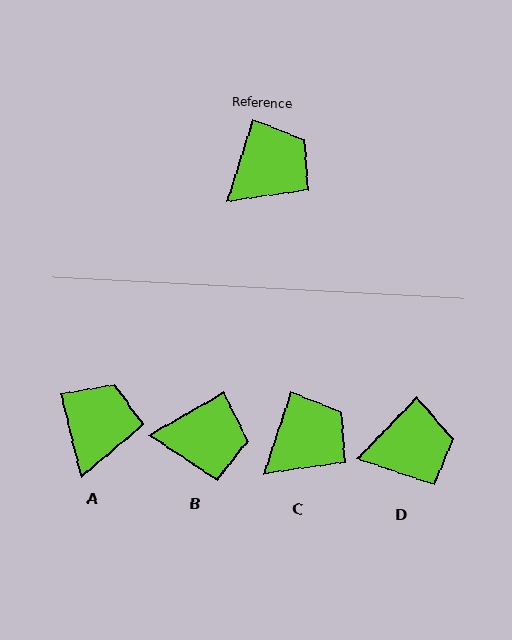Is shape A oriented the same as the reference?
No, it is off by about 32 degrees.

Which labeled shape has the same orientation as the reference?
C.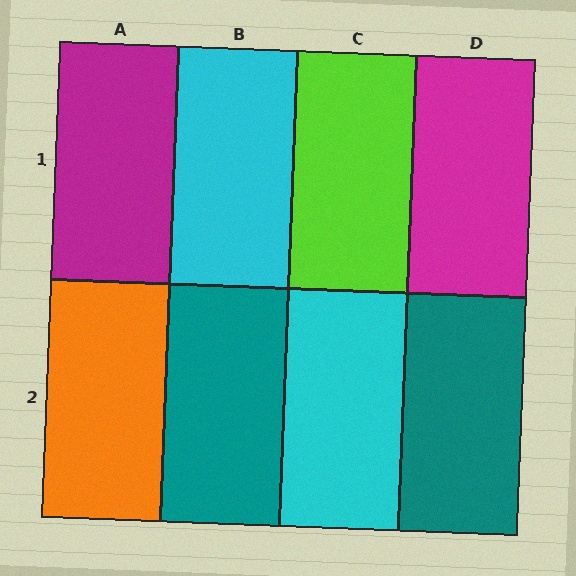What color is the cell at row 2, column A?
Orange.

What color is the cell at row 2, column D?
Teal.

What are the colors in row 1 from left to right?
Magenta, cyan, lime, magenta.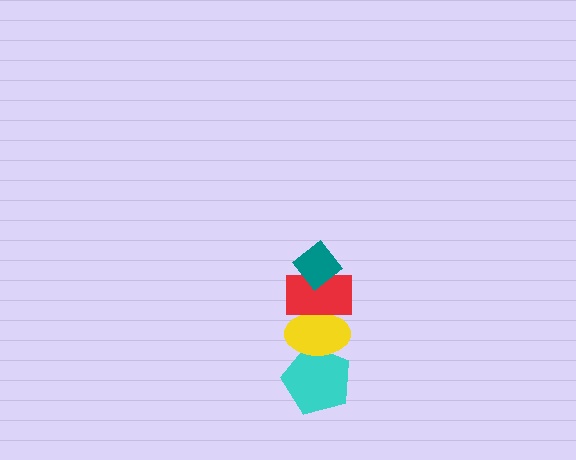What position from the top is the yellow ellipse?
The yellow ellipse is 3rd from the top.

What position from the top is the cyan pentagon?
The cyan pentagon is 4th from the top.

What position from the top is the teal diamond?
The teal diamond is 1st from the top.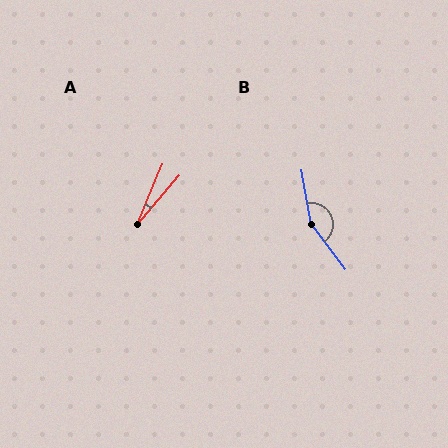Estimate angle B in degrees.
Approximately 153 degrees.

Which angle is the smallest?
A, at approximately 18 degrees.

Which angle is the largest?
B, at approximately 153 degrees.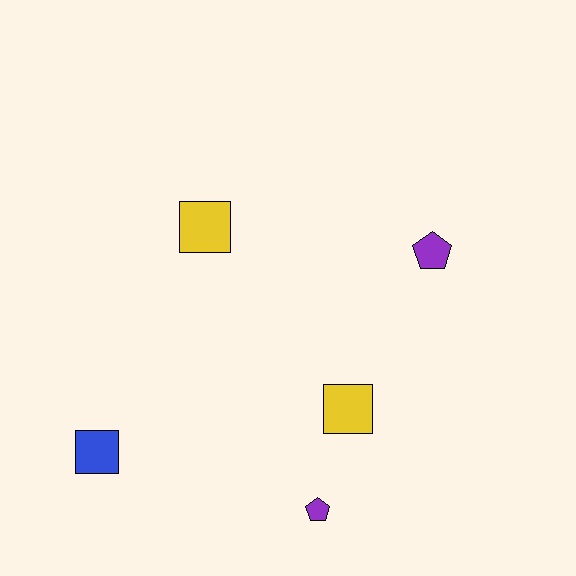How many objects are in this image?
There are 5 objects.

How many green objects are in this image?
There are no green objects.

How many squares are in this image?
There are 3 squares.